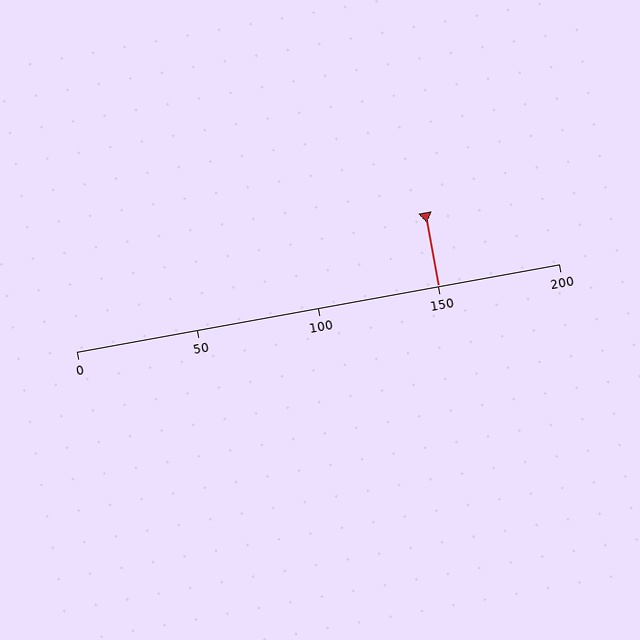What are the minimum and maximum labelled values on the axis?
The axis runs from 0 to 200.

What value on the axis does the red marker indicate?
The marker indicates approximately 150.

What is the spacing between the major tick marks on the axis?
The major ticks are spaced 50 apart.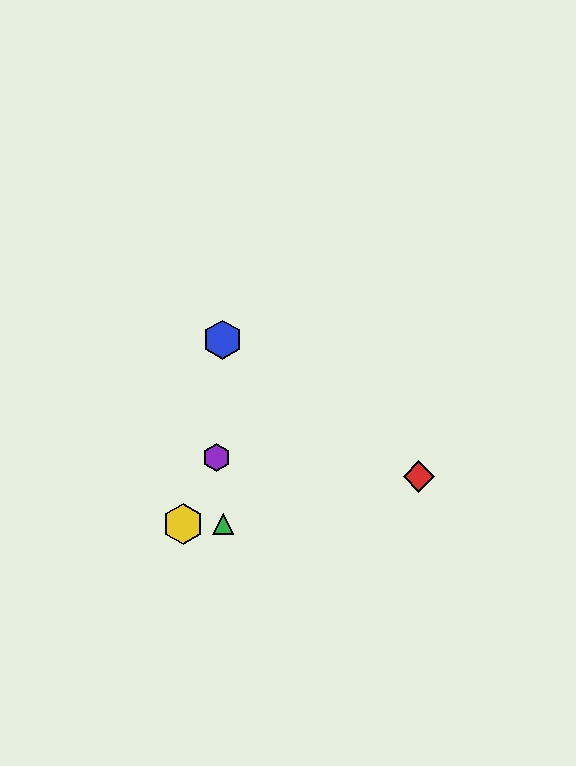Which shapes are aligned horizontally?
The green triangle, the yellow hexagon are aligned horizontally.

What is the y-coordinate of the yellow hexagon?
The yellow hexagon is at y≈524.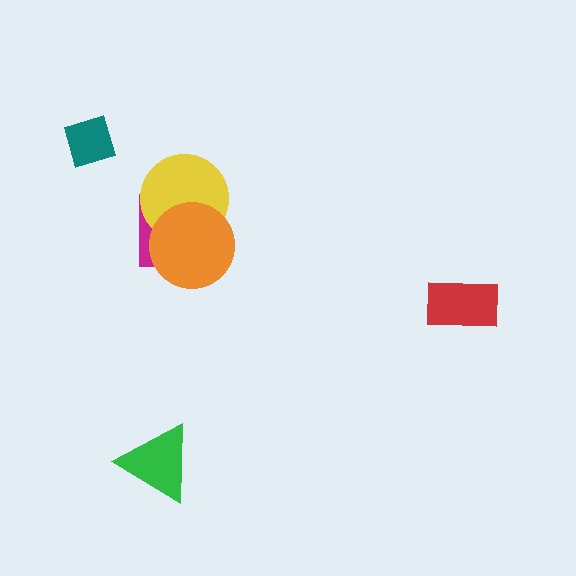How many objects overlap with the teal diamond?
0 objects overlap with the teal diamond.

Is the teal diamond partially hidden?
No, no other shape covers it.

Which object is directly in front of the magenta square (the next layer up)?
The yellow circle is directly in front of the magenta square.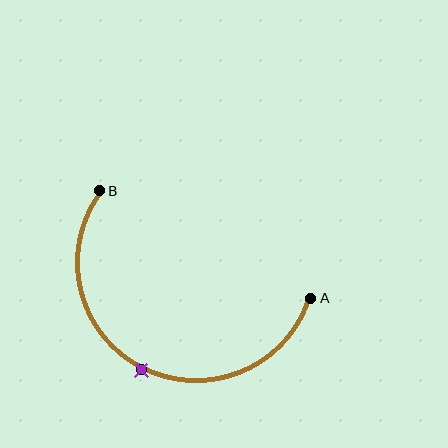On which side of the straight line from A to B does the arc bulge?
The arc bulges below the straight line connecting A and B.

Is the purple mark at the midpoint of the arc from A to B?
Yes. The purple mark lies on the arc at equal arc-length from both A and B — it is the arc midpoint.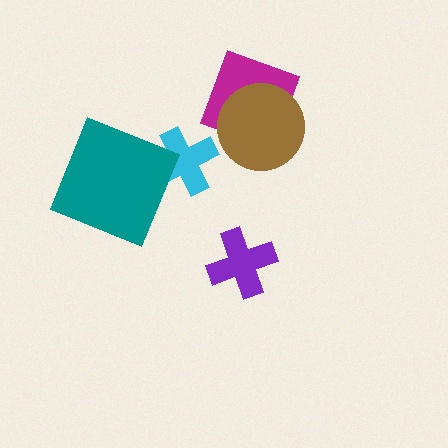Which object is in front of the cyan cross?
The teal square is in front of the cyan cross.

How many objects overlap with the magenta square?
1 object overlaps with the magenta square.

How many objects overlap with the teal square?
1 object overlaps with the teal square.